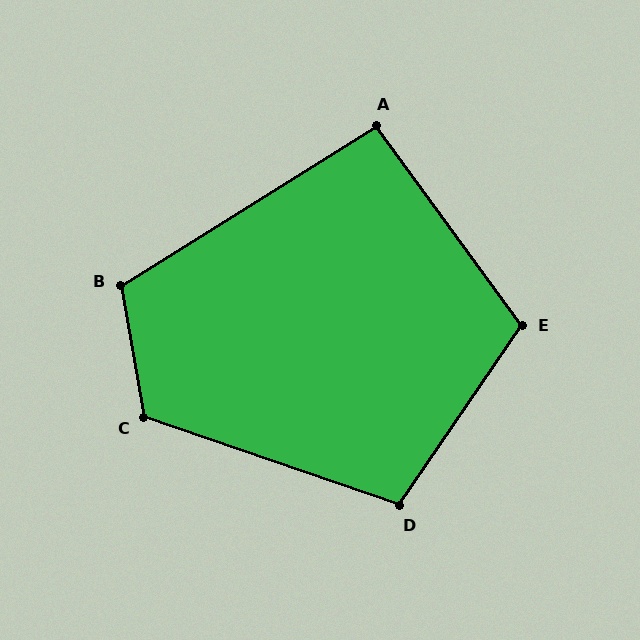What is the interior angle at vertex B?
Approximately 112 degrees (obtuse).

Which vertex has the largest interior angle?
C, at approximately 119 degrees.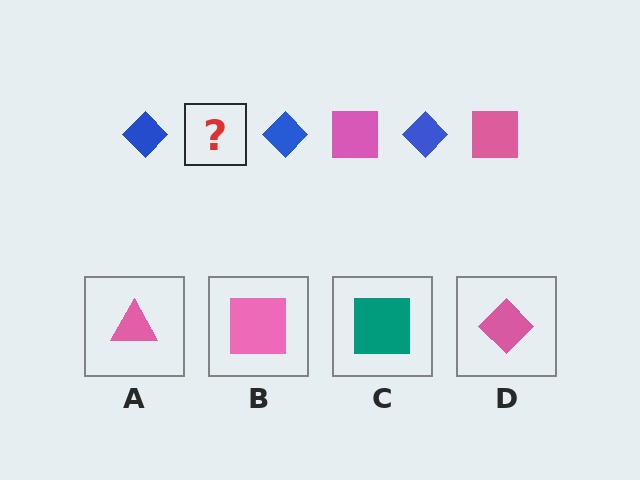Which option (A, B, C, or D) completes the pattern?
B.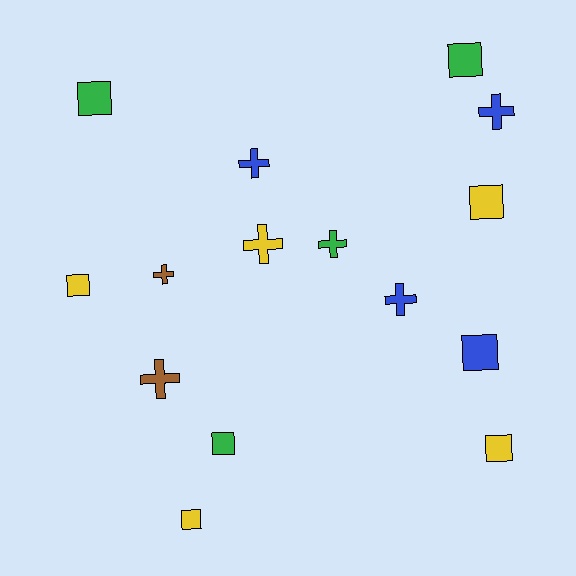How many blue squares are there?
There is 1 blue square.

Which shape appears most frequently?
Square, with 8 objects.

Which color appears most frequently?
Yellow, with 5 objects.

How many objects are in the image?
There are 15 objects.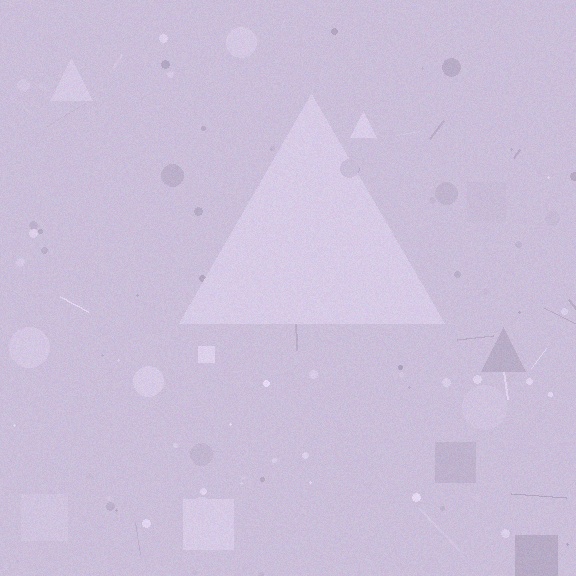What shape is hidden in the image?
A triangle is hidden in the image.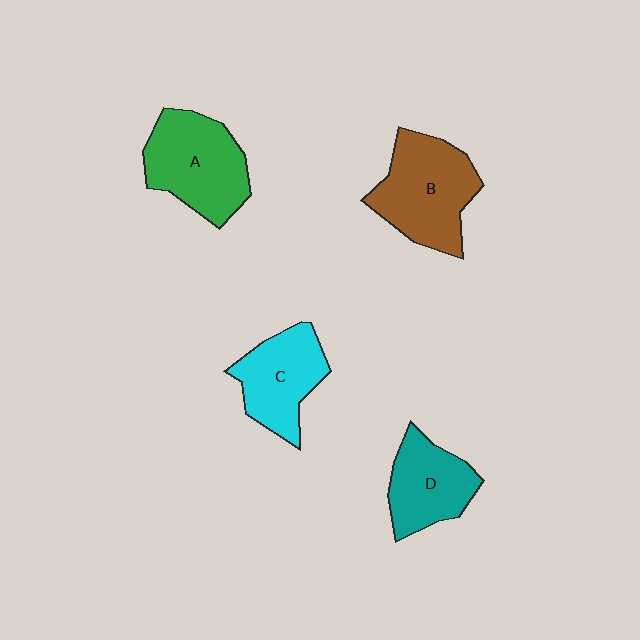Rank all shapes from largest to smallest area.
From largest to smallest: B (brown), A (green), C (cyan), D (teal).